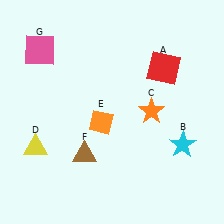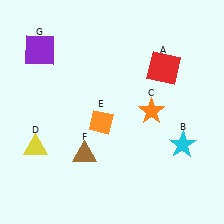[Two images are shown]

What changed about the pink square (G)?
In Image 1, G is pink. In Image 2, it changed to purple.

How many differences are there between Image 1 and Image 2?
There is 1 difference between the two images.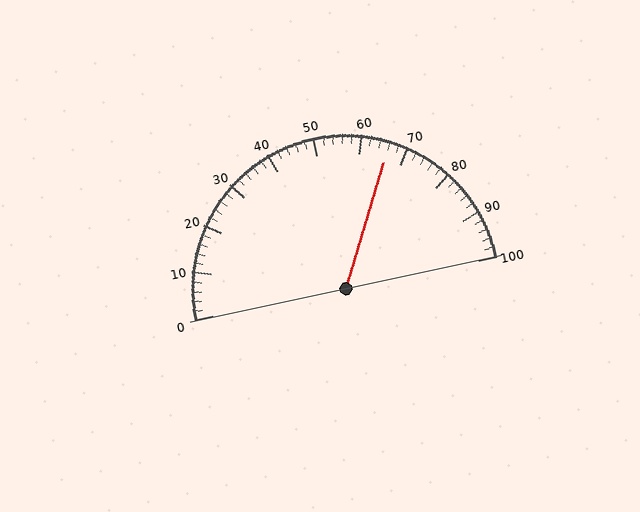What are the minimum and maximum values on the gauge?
The gauge ranges from 0 to 100.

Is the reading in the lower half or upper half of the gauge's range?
The reading is in the upper half of the range (0 to 100).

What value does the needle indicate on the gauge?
The needle indicates approximately 66.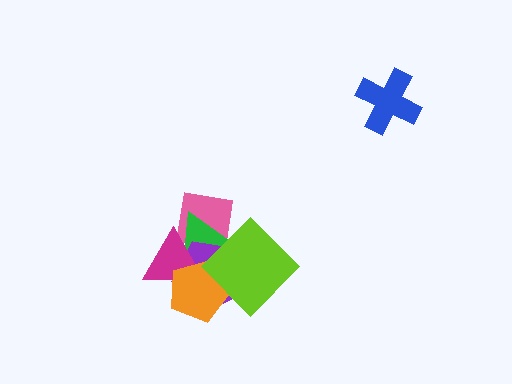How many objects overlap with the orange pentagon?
4 objects overlap with the orange pentagon.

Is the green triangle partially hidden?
Yes, it is partially covered by another shape.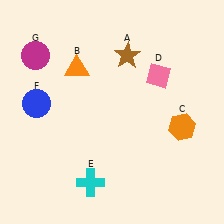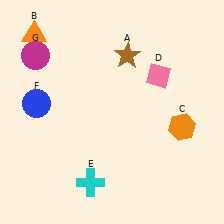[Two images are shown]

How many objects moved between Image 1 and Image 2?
1 object moved between the two images.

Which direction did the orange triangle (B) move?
The orange triangle (B) moved left.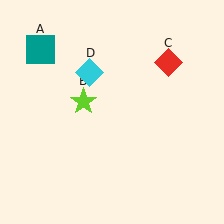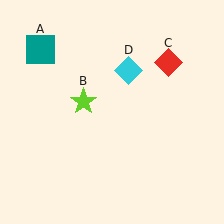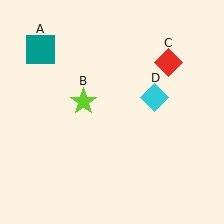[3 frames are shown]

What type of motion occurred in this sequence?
The cyan diamond (object D) rotated clockwise around the center of the scene.